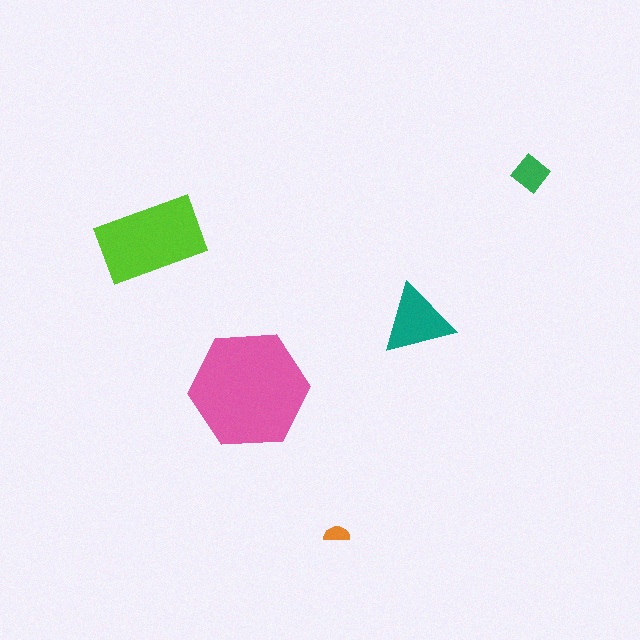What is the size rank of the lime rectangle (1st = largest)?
2nd.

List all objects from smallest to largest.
The orange semicircle, the green diamond, the teal triangle, the lime rectangle, the pink hexagon.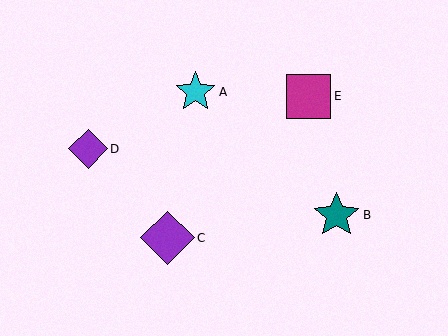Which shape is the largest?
The purple diamond (labeled C) is the largest.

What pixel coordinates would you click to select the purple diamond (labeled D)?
Click at (88, 149) to select the purple diamond D.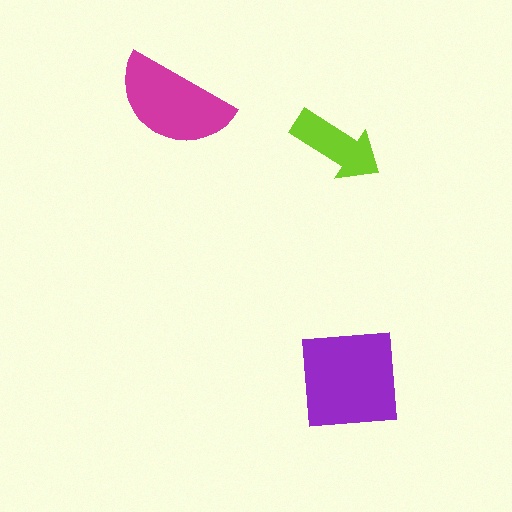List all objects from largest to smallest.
The purple square, the magenta semicircle, the lime arrow.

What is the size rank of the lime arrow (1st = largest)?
3rd.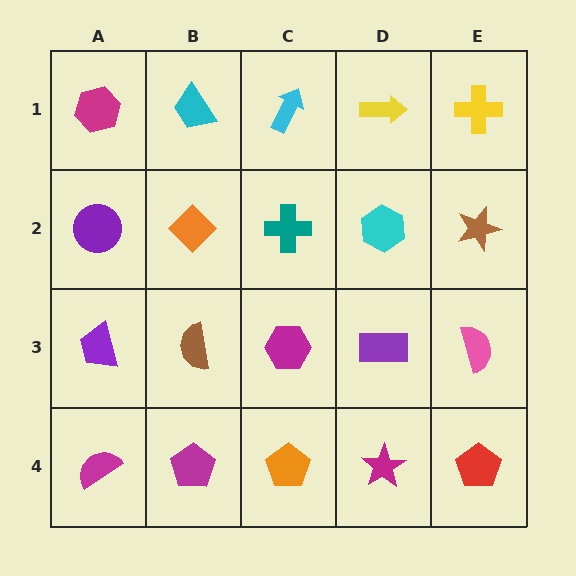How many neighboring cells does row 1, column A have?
2.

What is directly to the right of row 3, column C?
A purple rectangle.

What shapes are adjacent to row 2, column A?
A magenta hexagon (row 1, column A), a purple trapezoid (row 3, column A), an orange diamond (row 2, column B).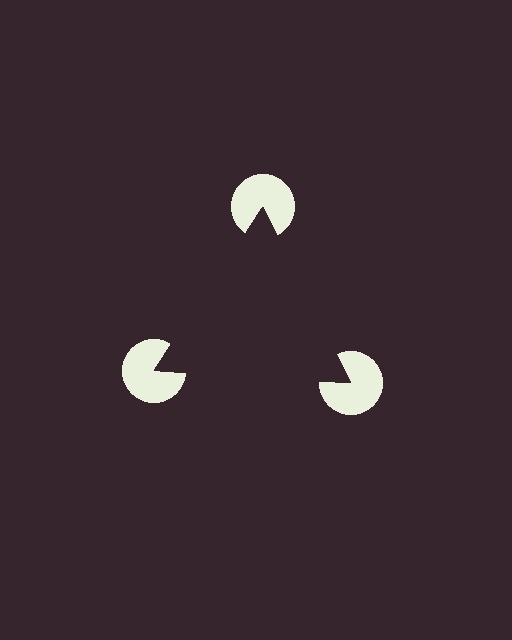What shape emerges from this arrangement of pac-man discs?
An illusory triangle — its edges are inferred from the aligned wedge cuts in the pac-man discs, not physically drawn.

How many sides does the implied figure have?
3 sides.